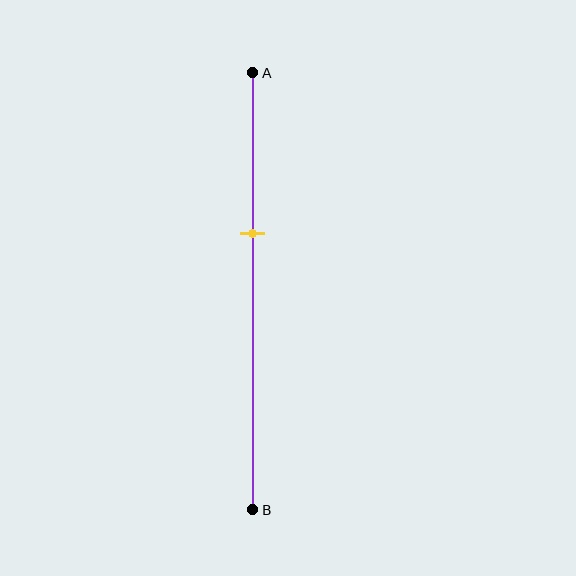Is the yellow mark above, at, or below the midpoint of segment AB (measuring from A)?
The yellow mark is above the midpoint of segment AB.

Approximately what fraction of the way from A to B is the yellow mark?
The yellow mark is approximately 35% of the way from A to B.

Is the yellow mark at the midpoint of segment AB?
No, the mark is at about 35% from A, not at the 50% midpoint.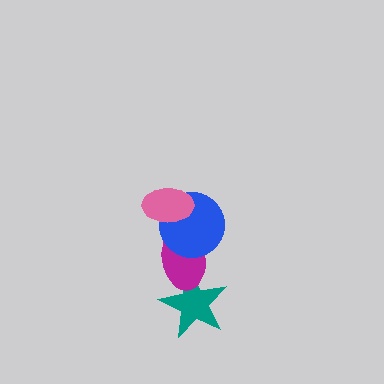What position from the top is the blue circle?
The blue circle is 2nd from the top.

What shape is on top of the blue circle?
The pink ellipse is on top of the blue circle.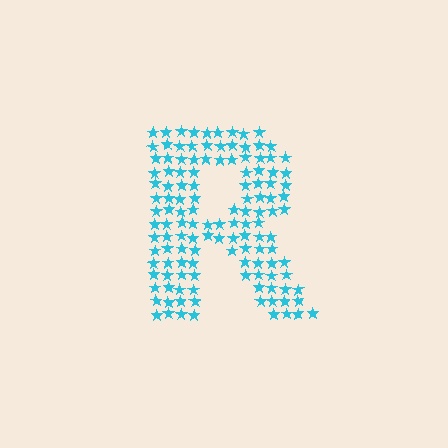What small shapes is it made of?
It is made of small stars.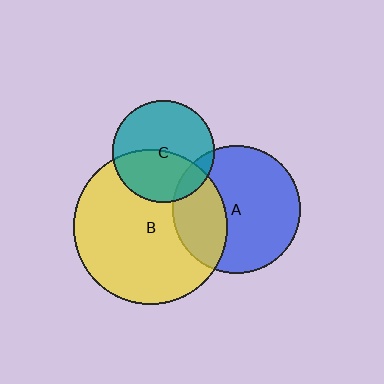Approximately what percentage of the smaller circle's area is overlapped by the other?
Approximately 45%.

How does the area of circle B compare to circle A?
Approximately 1.5 times.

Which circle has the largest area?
Circle B (yellow).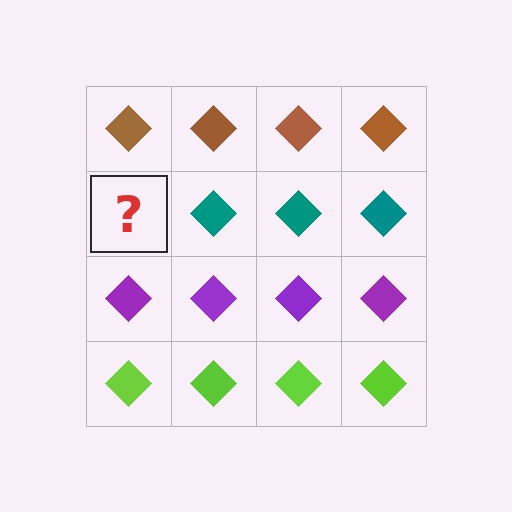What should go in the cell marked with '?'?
The missing cell should contain a teal diamond.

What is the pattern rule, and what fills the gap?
The rule is that each row has a consistent color. The gap should be filled with a teal diamond.